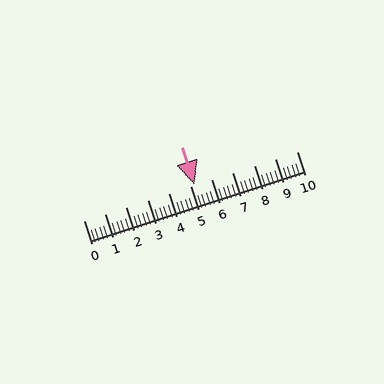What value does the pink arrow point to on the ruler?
The pink arrow points to approximately 5.2.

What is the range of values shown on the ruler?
The ruler shows values from 0 to 10.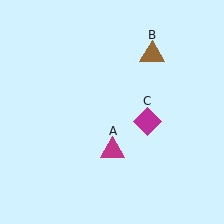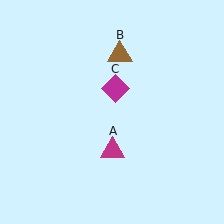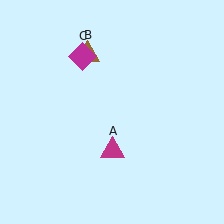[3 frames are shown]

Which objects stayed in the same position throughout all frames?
Magenta triangle (object A) remained stationary.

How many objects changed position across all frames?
2 objects changed position: brown triangle (object B), magenta diamond (object C).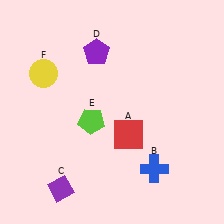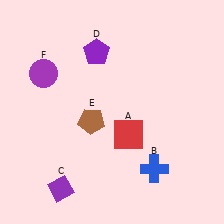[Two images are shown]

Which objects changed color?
E changed from lime to brown. F changed from yellow to purple.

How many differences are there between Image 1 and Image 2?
There are 2 differences between the two images.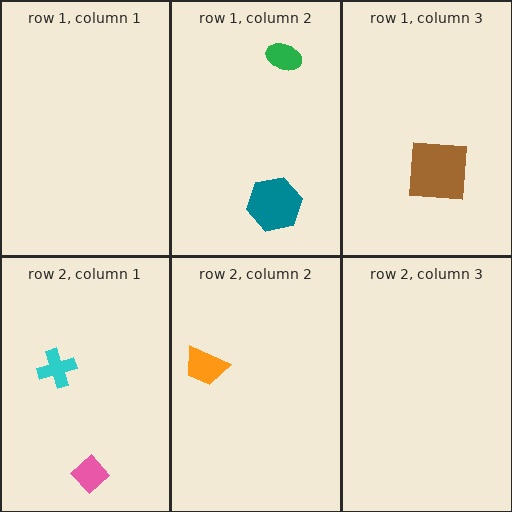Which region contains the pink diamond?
The row 2, column 1 region.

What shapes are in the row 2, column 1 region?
The pink diamond, the cyan cross.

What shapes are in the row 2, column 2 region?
The orange trapezoid.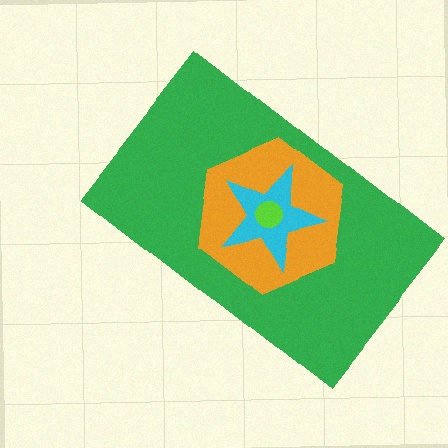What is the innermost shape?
The lime circle.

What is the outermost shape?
The green rectangle.